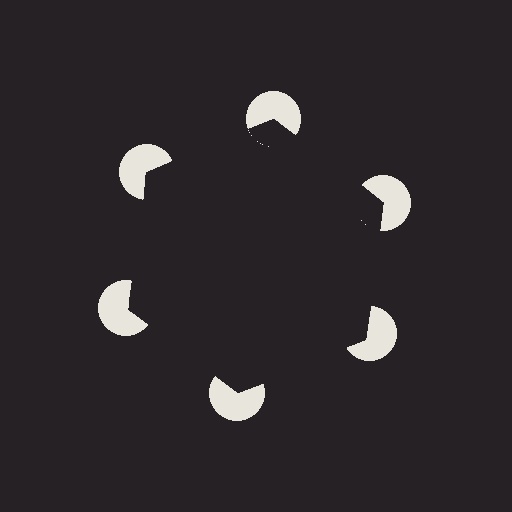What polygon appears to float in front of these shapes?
An illusory hexagon — its edges are inferred from the aligned wedge cuts in the pac-man discs, not physically drawn.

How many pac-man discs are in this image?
There are 6 — one at each vertex of the illusory hexagon.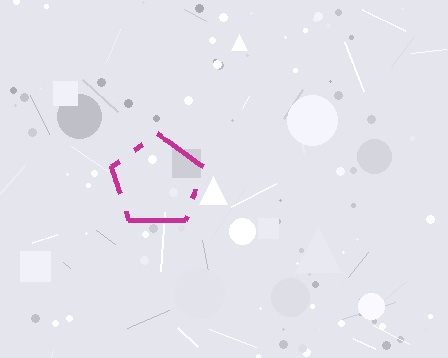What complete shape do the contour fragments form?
The contour fragments form a pentagon.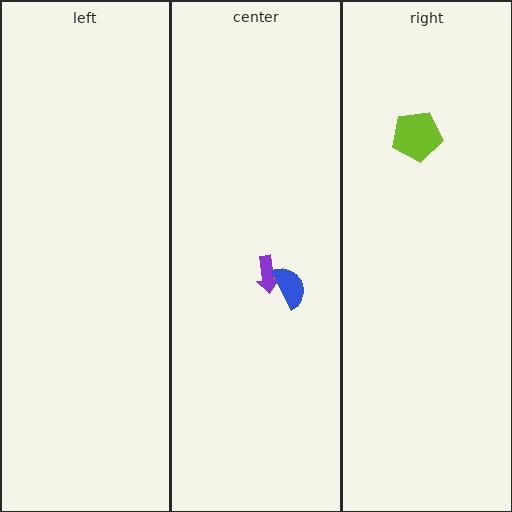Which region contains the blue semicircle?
The center region.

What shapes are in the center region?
The purple arrow, the blue semicircle.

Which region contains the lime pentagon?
The right region.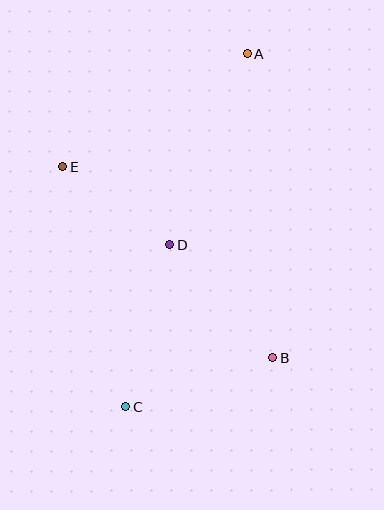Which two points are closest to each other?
Points D and E are closest to each other.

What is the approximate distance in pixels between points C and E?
The distance between C and E is approximately 249 pixels.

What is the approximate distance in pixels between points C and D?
The distance between C and D is approximately 168 pixels.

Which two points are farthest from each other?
Points A and C are farthest from each other.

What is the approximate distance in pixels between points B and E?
The distance between B and E is approximately 284 pixels.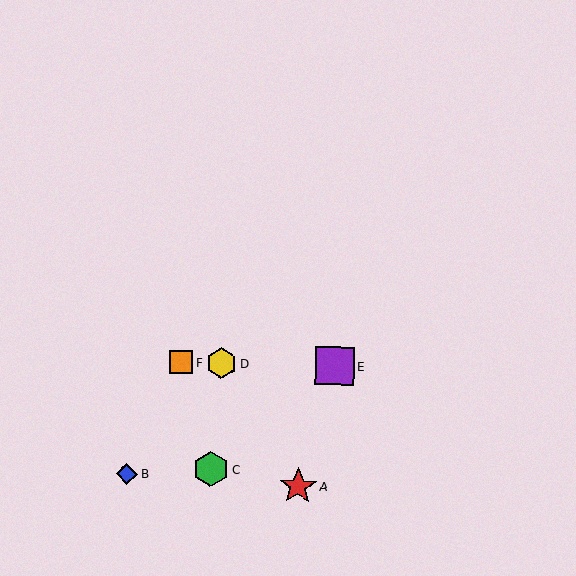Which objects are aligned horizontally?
Objects D, E, F are aligned horizontally.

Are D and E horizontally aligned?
Yes, both are at y≈363.